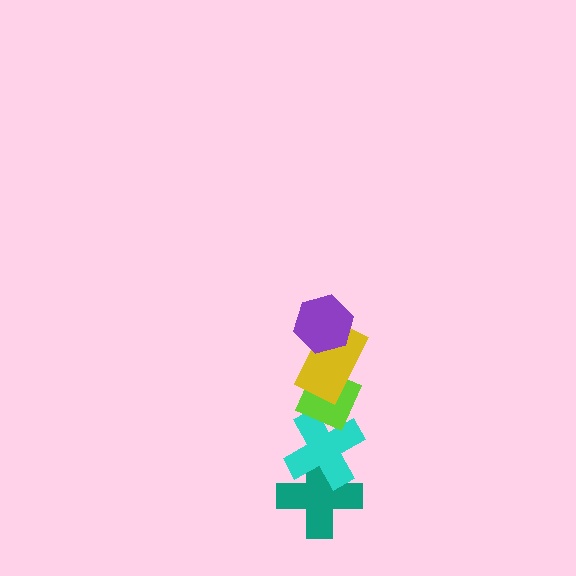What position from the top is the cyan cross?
The cyan cross is 4th from the top.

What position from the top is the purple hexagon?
The purple hexagon is 1st from the top.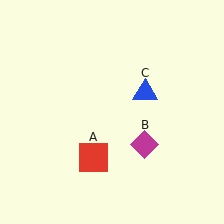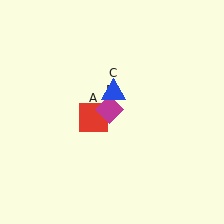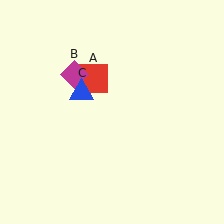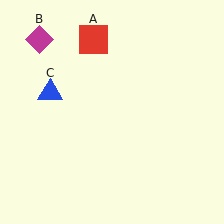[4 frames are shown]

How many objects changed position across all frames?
3 objects changed position: red square (object A), magenta diamond (object B), blue triangle (object C).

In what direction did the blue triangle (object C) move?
The blue triangle (object C) moved left.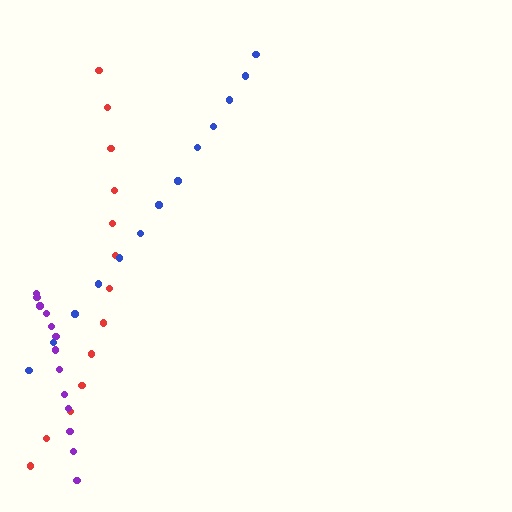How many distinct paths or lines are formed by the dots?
There are 3 distinct paths.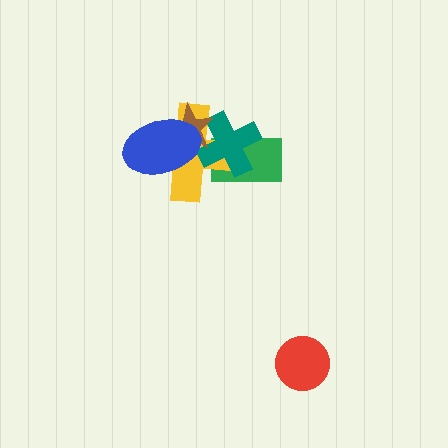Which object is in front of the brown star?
The blue ellipse is in front of the brown star.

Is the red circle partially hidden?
No, no other shape covers it.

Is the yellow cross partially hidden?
Yes, it is partially covered by another shape.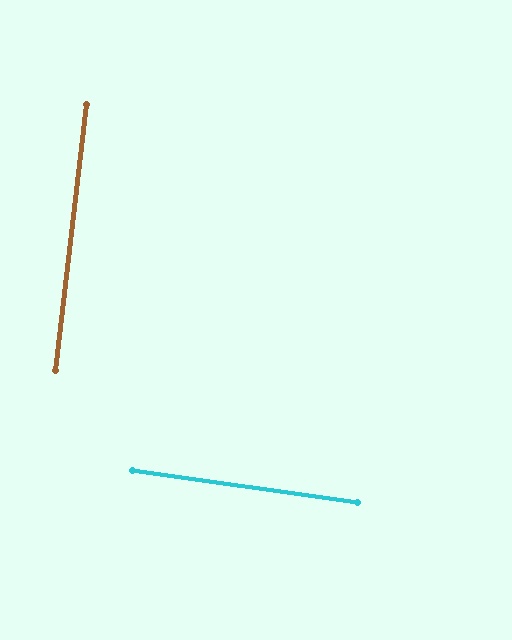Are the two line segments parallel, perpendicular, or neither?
Perpendicular — they meet at approximately 89°.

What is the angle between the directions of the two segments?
Approximately 89 degrees.